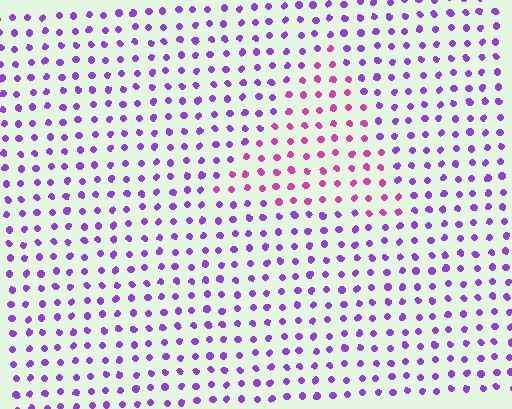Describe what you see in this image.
The image is filled with small purple elements in a uniform arrangement. A triangle-shaped region is visible where the elements are tinted to a slightly different hue, forming a subtle color boundary.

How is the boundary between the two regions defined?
The boundary is defined purely by a slight shift in hue (about 40 degrees). Spacing, size, and orientation are identical on both sides.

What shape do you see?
I see a triangle.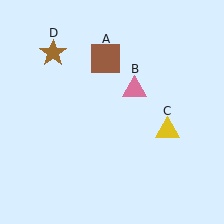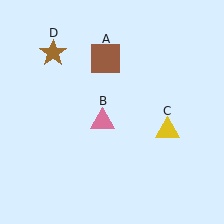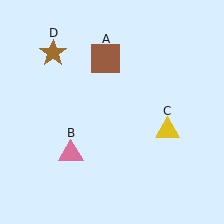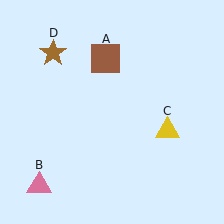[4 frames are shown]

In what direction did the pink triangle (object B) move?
The pink triangle (object B) moved down and to the left.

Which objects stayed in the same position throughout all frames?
Brown square (object A) and yellow triangle (object C) and brown star (object D) remained stationary.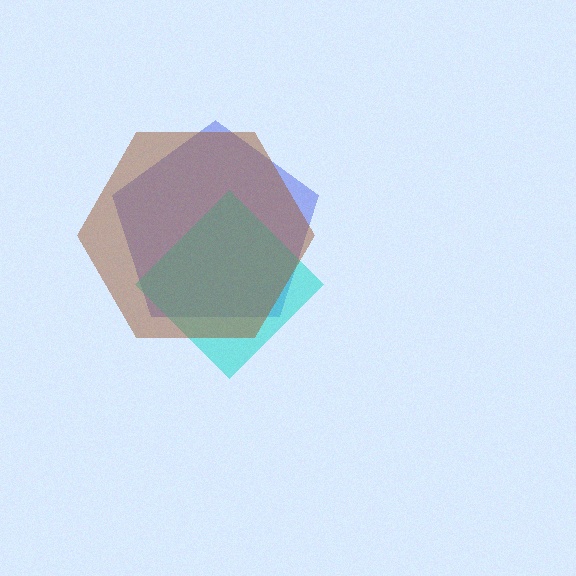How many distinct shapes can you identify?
There are 3 distinct shapes: a blue pentagon, a cyan diamond, a brown hexagon.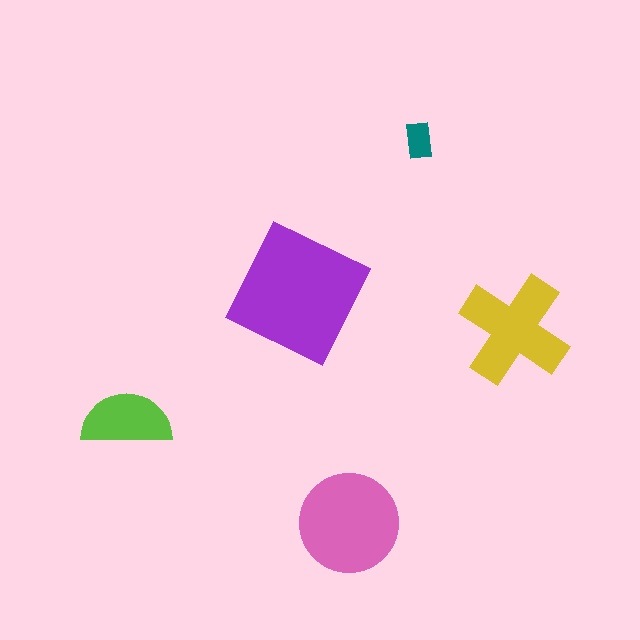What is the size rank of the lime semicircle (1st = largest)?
4th.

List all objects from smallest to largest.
The teal rectangle, the lime semicircle, the yellow cross, the pink circle, the purple square.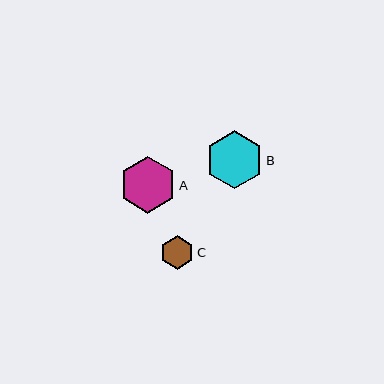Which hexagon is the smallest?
Hexagon C is the smallest with a size of approximately 33 pixels.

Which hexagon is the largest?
Hexagon B is the largest with a size of approximately 58 pixels.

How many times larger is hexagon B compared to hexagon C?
Hexagon B is approximately 1.7 times the size of hexagon C.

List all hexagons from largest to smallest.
From largest to smallest: B, A, C.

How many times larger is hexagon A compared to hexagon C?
Hexagon A is approximately 1.7 times the size of hexagon C.